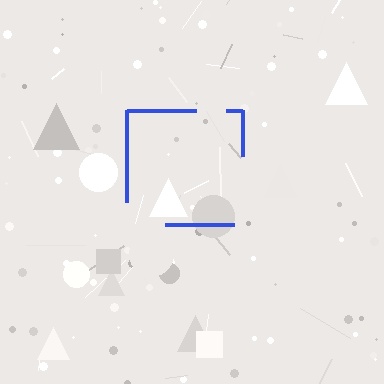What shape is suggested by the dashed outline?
The dashed outline suggests a square.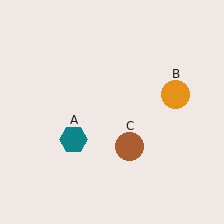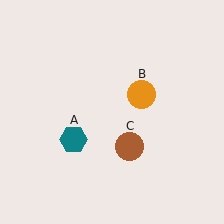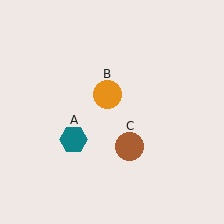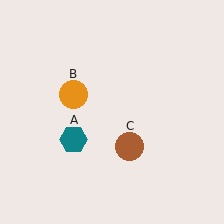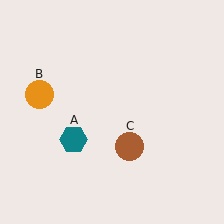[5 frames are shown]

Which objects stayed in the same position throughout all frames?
Teal hexagon (object A) and brown circle (object C) remained stationary.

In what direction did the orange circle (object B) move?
The orange circle (object B) moved left.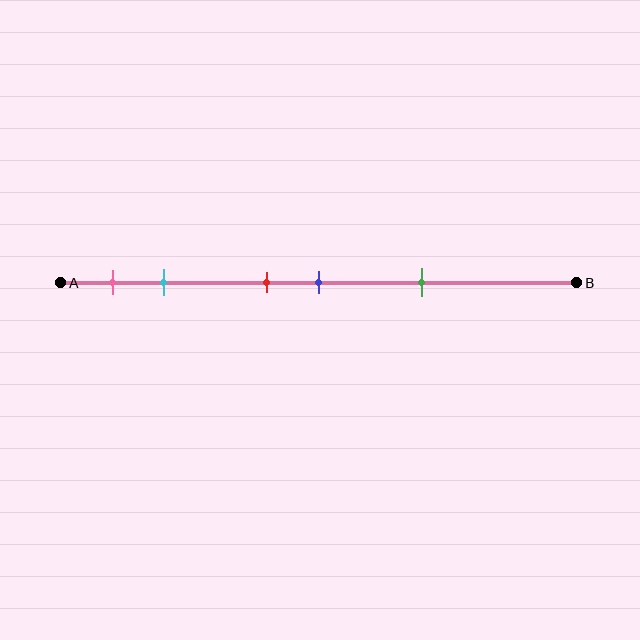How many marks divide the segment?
There are 5 marks dividing the segment.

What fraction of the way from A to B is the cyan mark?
The cyan mark is approximately 20% (0.2) of the way from A to B.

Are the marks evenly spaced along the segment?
No, the marks are not evenly spaced.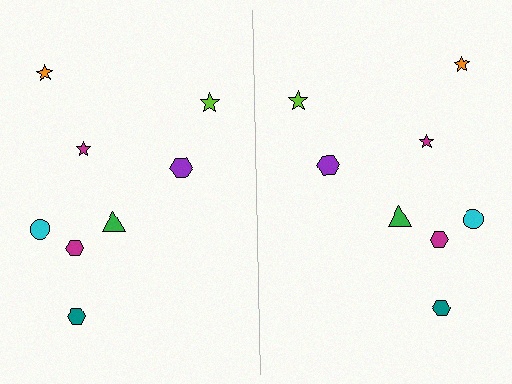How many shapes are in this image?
There are 16 shapes in this image.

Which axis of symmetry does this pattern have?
The pattern has a vertical axis of symmetry running through the center of the image.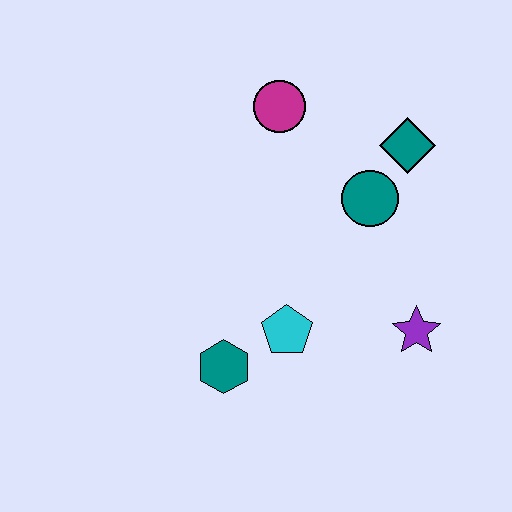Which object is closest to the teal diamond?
The teal circle is closest to the teal diamond.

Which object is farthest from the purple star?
The magenta circle is farthest from the purple star.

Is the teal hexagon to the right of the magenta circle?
No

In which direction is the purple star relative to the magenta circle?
The purple star is below the magenta circle.